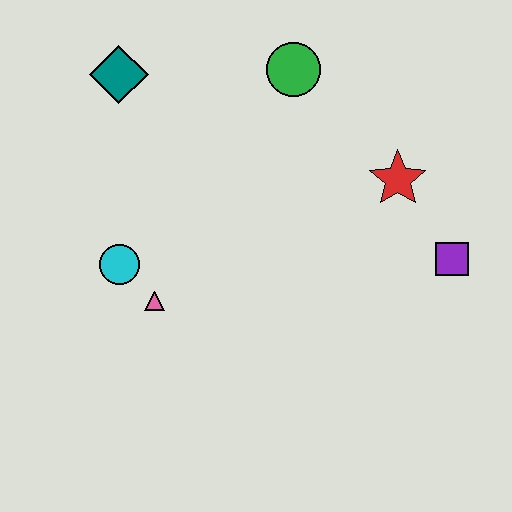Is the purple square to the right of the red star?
Yes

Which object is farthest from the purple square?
The teal diamond is farthest from the purple square.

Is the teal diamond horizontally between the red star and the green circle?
No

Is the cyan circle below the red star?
Yes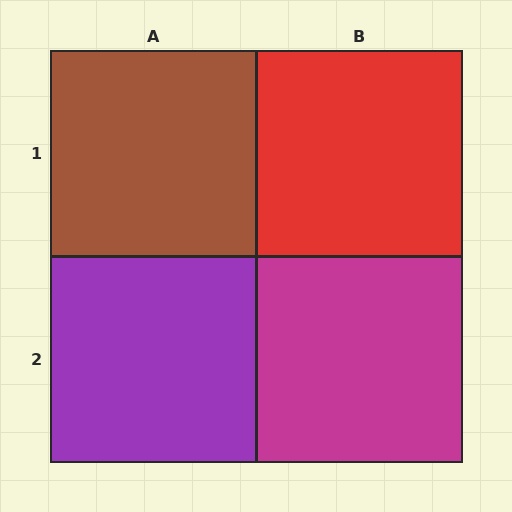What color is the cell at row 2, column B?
Magenta.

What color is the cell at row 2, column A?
Purple.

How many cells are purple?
1 cell is purple.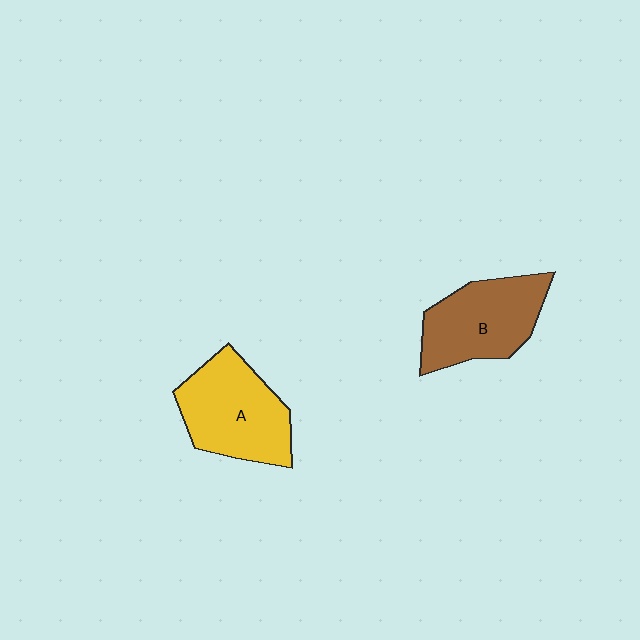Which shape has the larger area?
Shape A (yellow).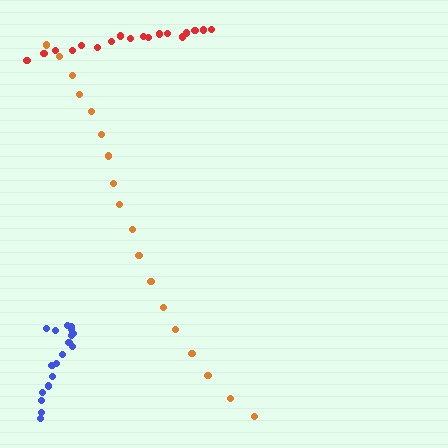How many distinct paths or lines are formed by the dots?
There are 3 distinct paths.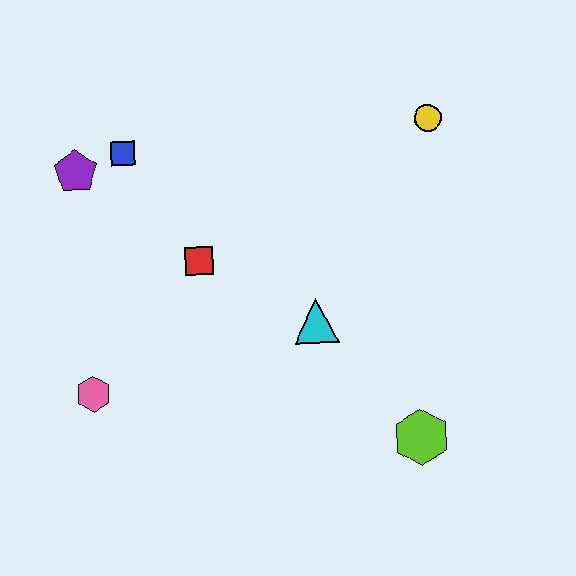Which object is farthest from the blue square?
The lime hexagon is farthest from the blue square.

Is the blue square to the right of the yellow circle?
No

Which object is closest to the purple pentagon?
The blue square is closest to the purple pentagon.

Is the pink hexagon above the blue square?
No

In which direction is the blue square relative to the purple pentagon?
The blue square is to the right of the purple pentagon.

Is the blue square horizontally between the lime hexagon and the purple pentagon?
Yes